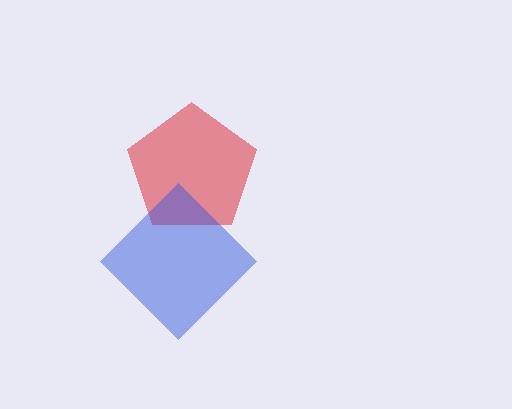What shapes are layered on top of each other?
The layered shapes are: a red pentagon, a blue diamond.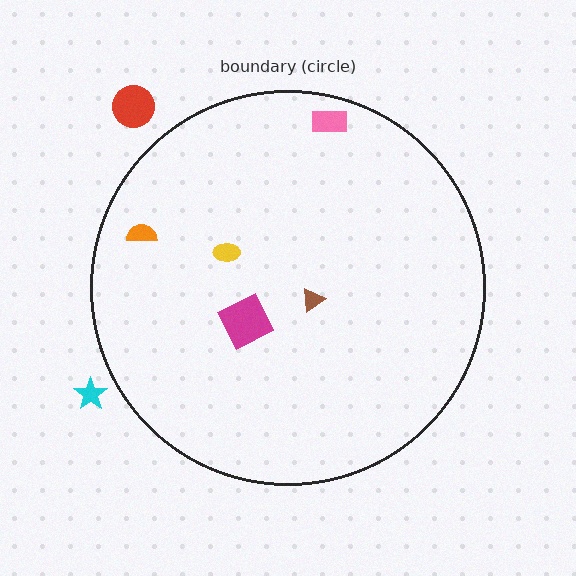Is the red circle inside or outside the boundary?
Outside.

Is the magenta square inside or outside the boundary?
Inside.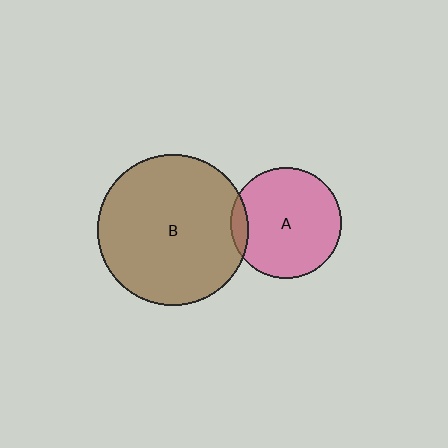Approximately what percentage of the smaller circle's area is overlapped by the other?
Approximately 10%.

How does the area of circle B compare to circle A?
Approximately 1.8 times.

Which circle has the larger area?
Circle B (brown).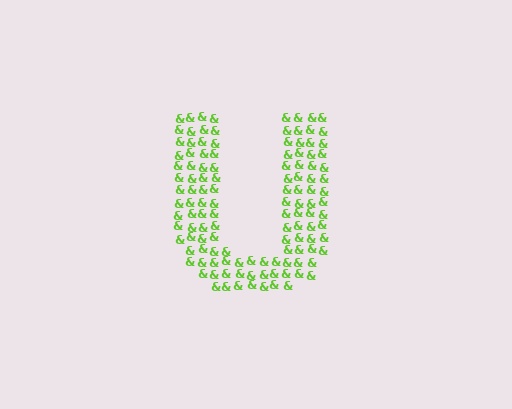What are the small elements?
The small elements are ampersands.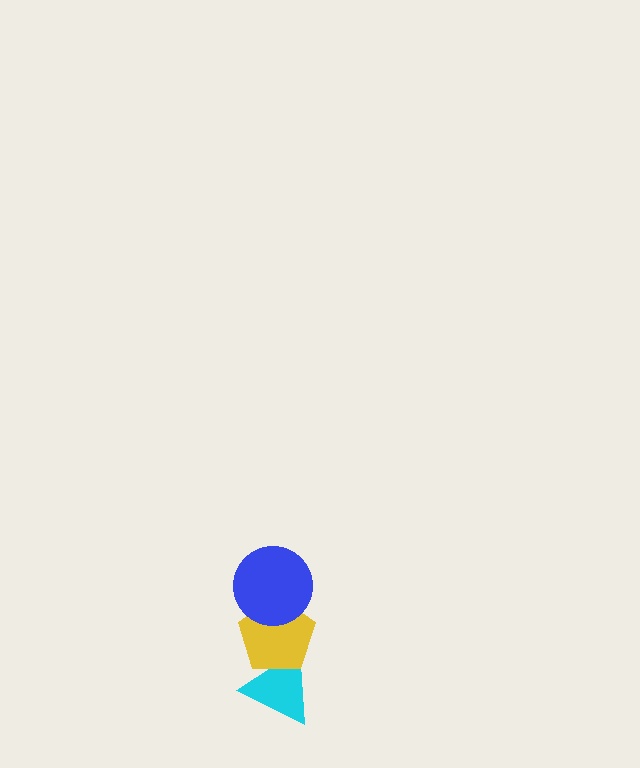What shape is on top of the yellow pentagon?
The blue circle is on top of the yellow pentagon.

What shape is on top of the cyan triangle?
The yellow pentagon is on top of the cyan triangle.